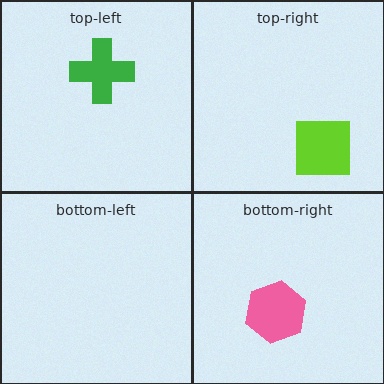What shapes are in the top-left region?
The green cross.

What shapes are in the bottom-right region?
The pink hexagon.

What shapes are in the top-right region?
The lime square.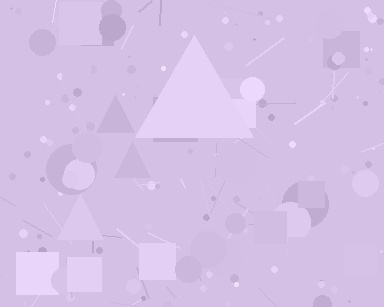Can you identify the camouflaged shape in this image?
The camouflaged shape is a triangle.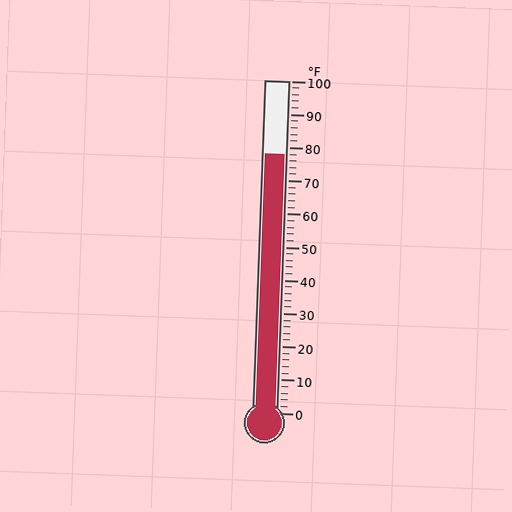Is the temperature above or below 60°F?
The temperature is above 60°F.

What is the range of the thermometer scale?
The thermometer scale ranges from 0°F to 100°F.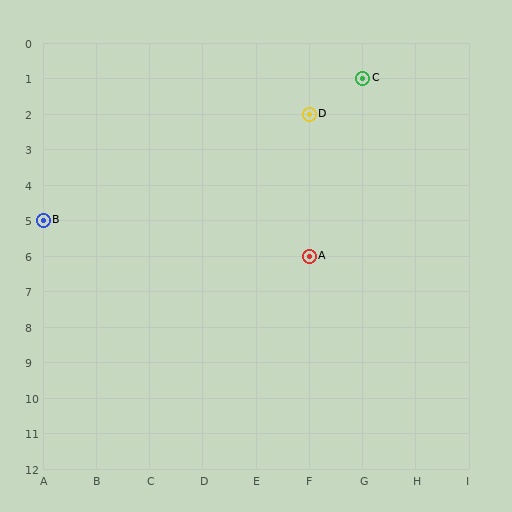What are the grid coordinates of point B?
Point B is at grid coordinates (A, 5).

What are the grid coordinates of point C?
Point C is at grid coordinates (G, 1).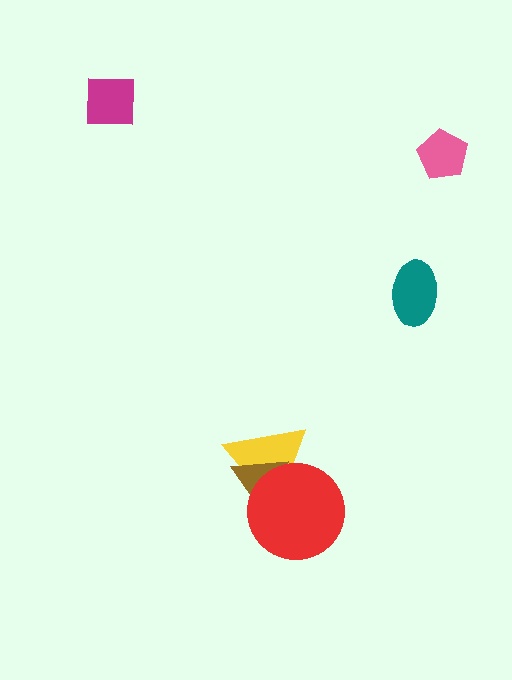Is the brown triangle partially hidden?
Yes, it is partially covered by another shape.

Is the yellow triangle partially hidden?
Yes, it is partially covered by another shape.